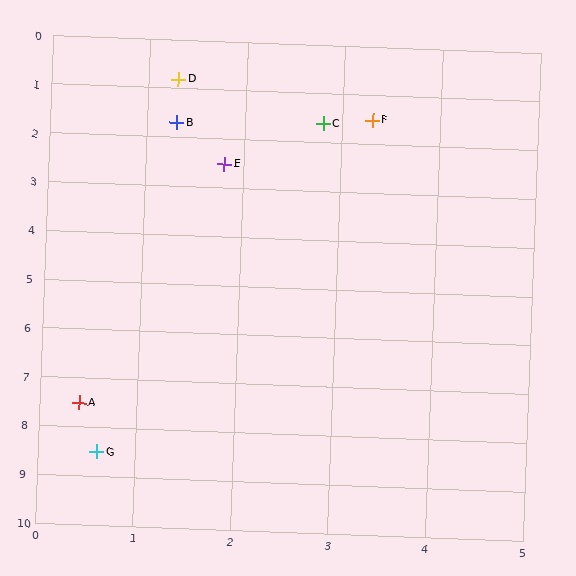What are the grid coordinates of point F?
Point F is at approximately (3.3, 1.5).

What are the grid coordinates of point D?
Point D is at approximately (1.3, 0.8).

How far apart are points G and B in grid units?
Points G and B are about 6.8 grid units apart.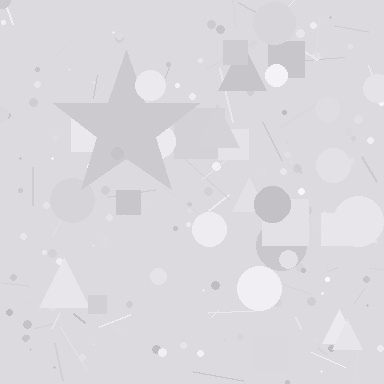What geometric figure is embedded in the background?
A star is embedded in the background.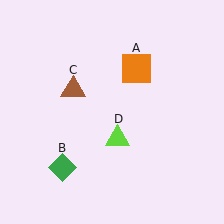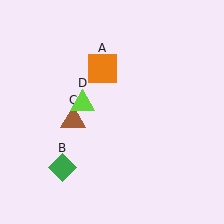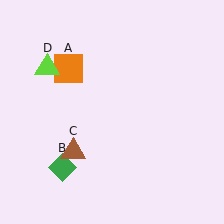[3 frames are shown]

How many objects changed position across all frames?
3 objects changed position: orange square (object A), brown triangle (object C), lime triangle (object D).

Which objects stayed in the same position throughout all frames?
Green diamond (object B) remained stationary.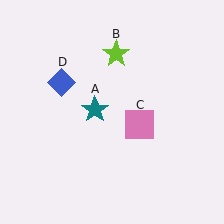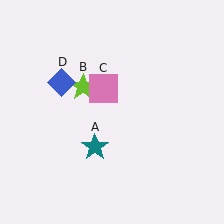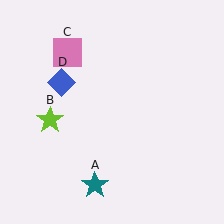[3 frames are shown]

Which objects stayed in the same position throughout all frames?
Blue diamond (object D) remained stationary.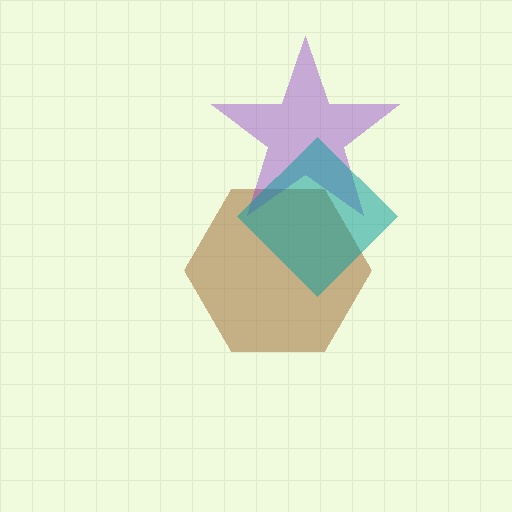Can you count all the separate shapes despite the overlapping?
Yes, there are 3 separate shapes.